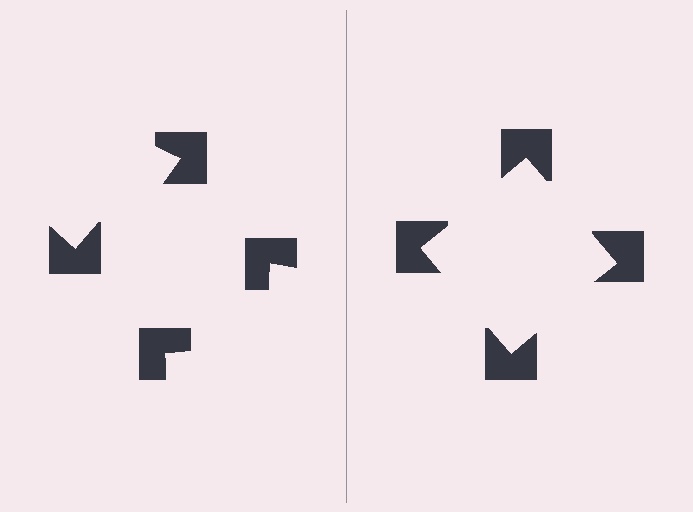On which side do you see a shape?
An illusory square appears on the right side. On the left side the wedge cuts are rotated, so no coherent shape forms.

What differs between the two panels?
The notched squares are positioned identically on both sides; only the wedge orientations differ. On the right they align to a square; on the left they are misaligned.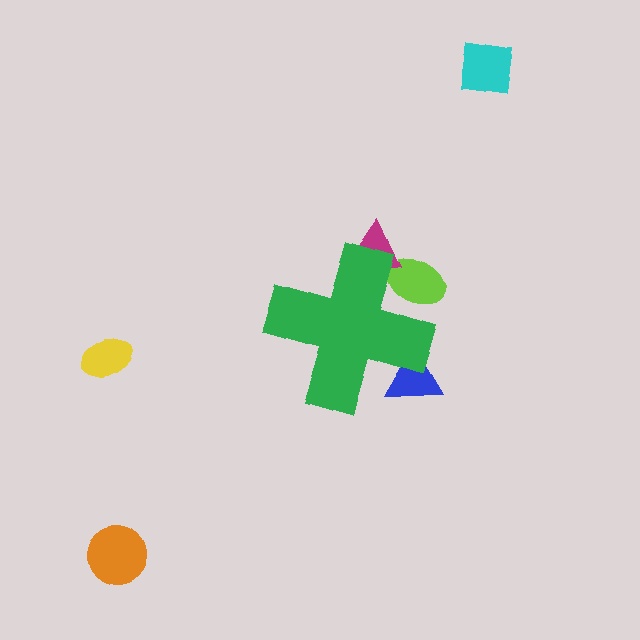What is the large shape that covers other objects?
A green cross.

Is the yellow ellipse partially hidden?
No, the yellow ellipse is fully visible.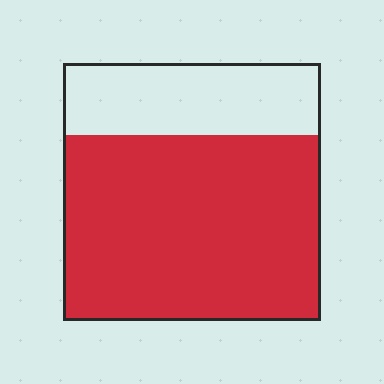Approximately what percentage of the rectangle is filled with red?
Approximately 70%.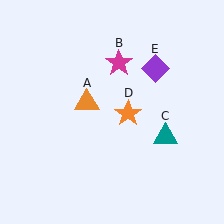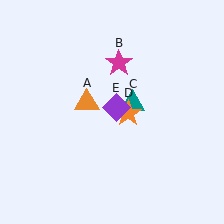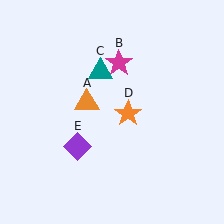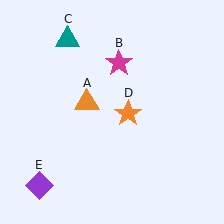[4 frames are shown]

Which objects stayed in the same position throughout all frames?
Orange triangle (object A) and magenta star (object B) and orange star (object D) remained stationary.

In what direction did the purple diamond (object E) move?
The purple diamond (object E) moved down and to the left.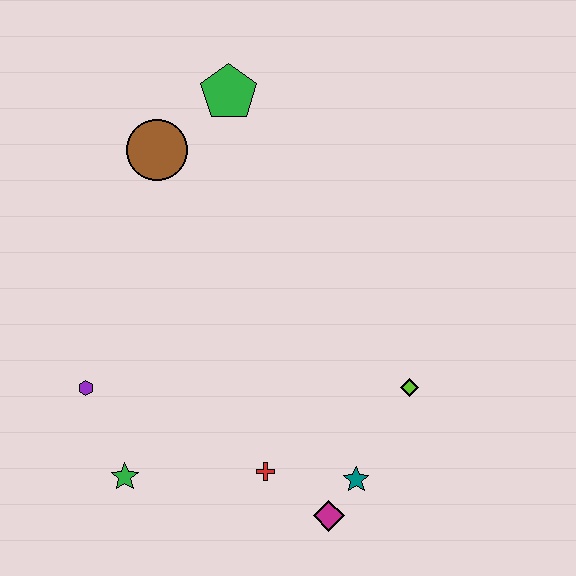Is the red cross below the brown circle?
Yes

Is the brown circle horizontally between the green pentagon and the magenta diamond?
No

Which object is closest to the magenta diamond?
The teal star is closest to the magenta diamond.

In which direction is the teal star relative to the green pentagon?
The teal star is below the green pentagon.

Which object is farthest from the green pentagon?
The magenta diamond is farthest from the green pentagon.